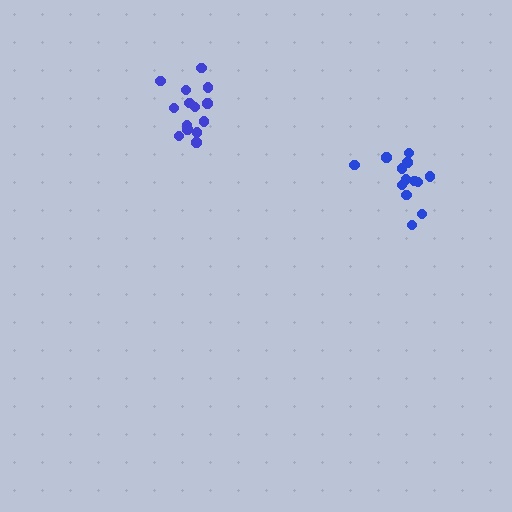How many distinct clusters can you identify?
There are 2 distinct clusters.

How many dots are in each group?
Group 1: 13 dots, Group 2: 14 dots (27 total).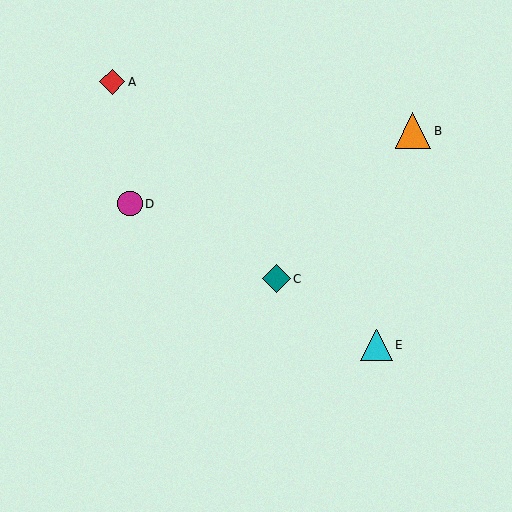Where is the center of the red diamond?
The center of the red diamond is at (112, 82).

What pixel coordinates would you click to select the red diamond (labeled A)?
Click at (112, 82) to select the red diamond A.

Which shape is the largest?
The orange triangle (labeled B) is the largest.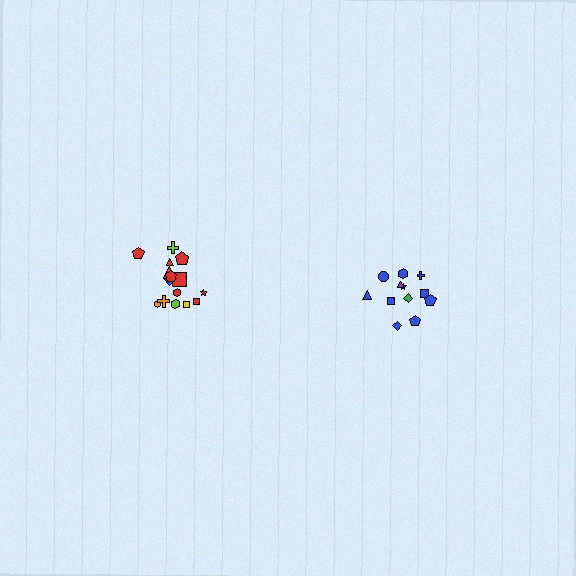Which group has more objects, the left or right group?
The left group.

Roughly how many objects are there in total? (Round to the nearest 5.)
Roughly 25 objects in total.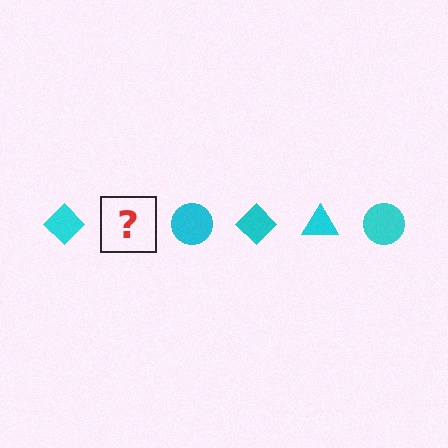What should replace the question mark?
The question mark should be replaced with a cyan triangle.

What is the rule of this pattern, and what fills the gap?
The rule is that the pattern cycles through diamond, triangle, circle shapes in cyan. The gap should be filled with a cyan triangle.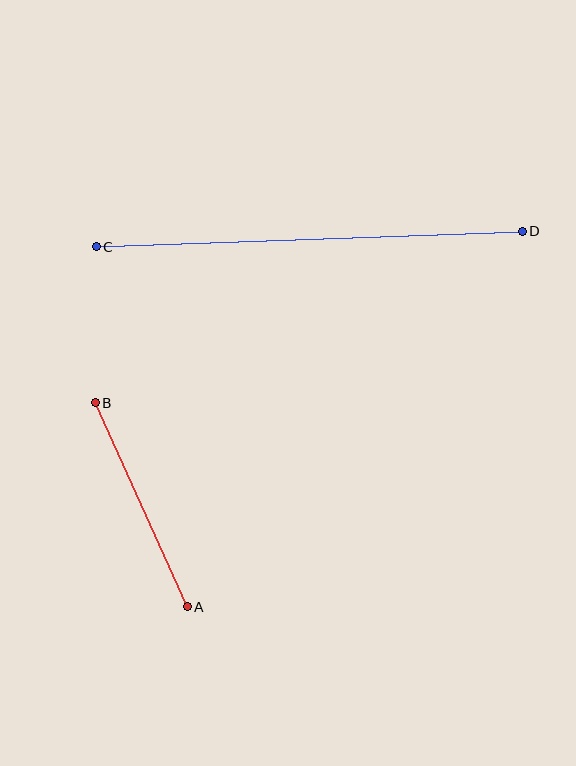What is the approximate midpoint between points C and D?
The midpoint is at approximately (309, 239) pixels.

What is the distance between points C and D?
The distance is approximately 426 pixels.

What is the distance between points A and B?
The distance is approximately 224 pixels.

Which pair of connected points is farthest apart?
Points C and D are farthest apart.